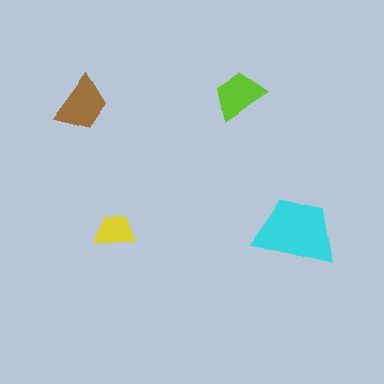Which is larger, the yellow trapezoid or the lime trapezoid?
The lime one.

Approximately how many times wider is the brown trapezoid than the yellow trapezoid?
About 1.5 times wider.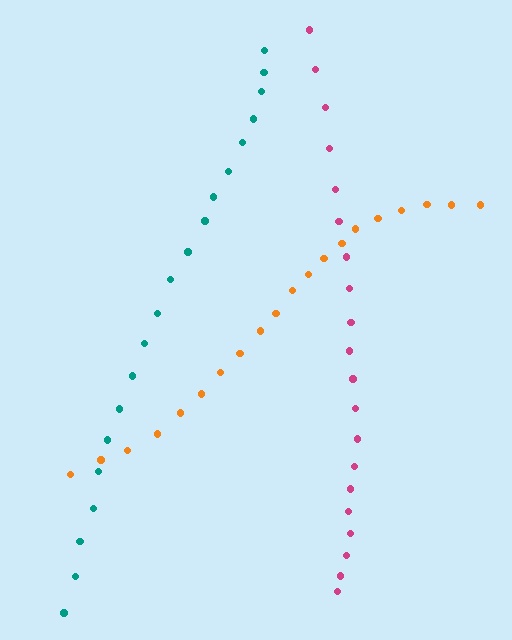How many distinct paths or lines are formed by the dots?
There are 3 distinct paths.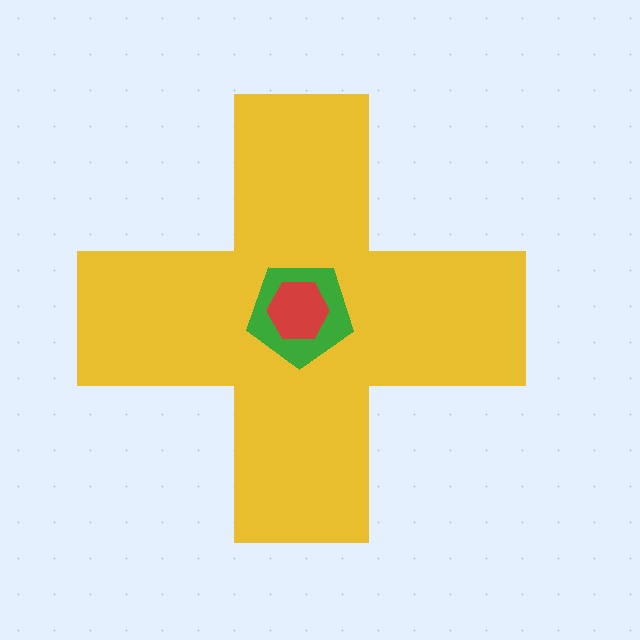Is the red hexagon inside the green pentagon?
Yes.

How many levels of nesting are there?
3.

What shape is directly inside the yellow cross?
The green pentagon.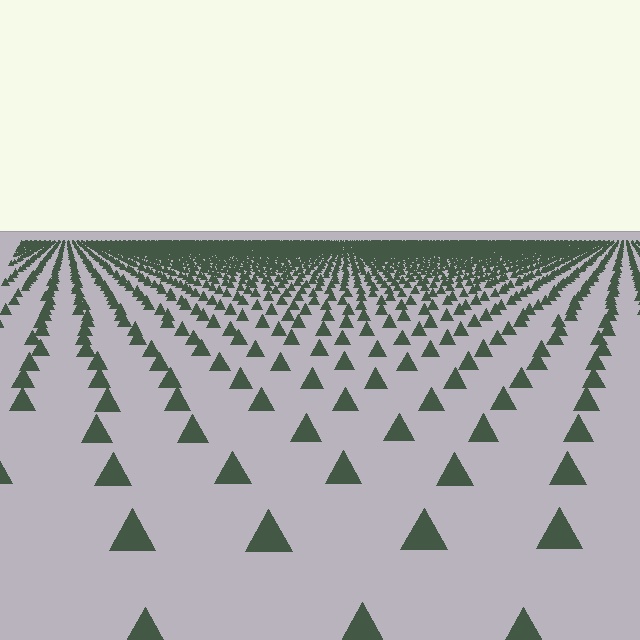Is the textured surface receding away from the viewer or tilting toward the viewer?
The surface is receding away from the viewer. Texture elements get smaller and denser toward the top.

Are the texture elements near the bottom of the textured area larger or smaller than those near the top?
Larger. Near the bottom, elements are closer to the viewer and appear at a bigger on-screen size.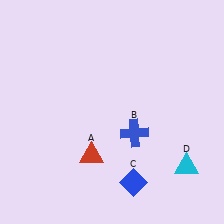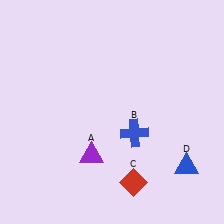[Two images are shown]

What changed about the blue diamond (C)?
In Image 1, C is blue. In Image 2, it changed to red.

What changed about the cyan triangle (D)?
In Image 1, D is cyan. In Image 2, it changed to blue.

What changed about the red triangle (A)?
In Image 1, A is red. In Image 2, it changed to purple.